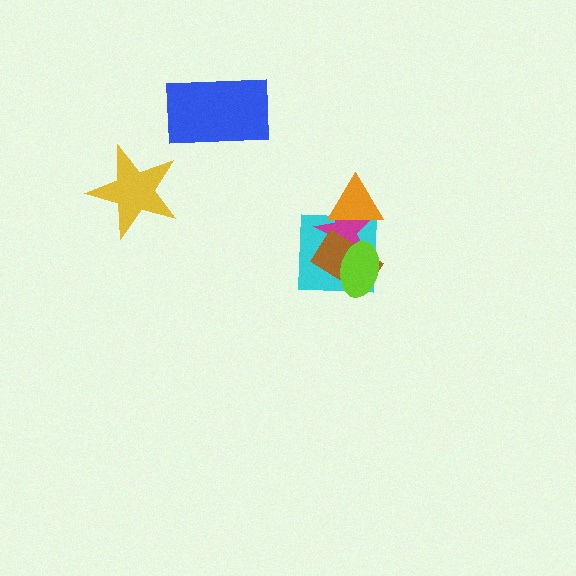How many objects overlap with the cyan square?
4 objects overlap with the cyan square.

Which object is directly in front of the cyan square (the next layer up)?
The magenta star is directly in front of the cyan square.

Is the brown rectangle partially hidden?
Yes, it is partially covered by another shape.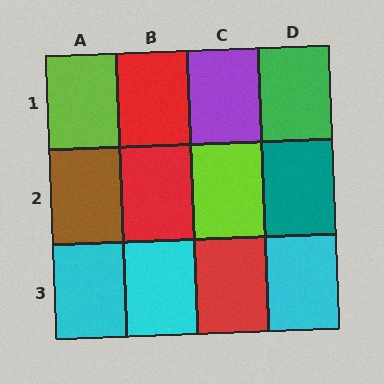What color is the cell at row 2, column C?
Lime.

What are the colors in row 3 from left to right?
Cyan, cyan, red, cyan.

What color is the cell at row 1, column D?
Green.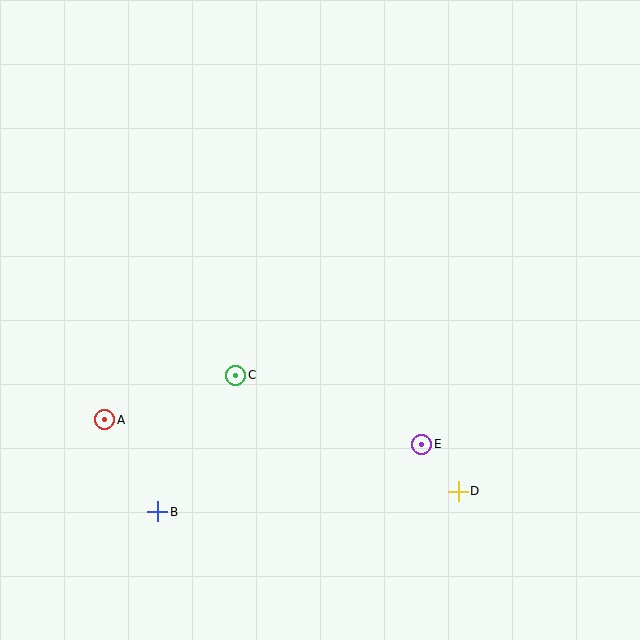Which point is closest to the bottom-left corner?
Point B is closest to the bottom-left corner.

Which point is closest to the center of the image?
Point C at (236, 375) is closest to the center.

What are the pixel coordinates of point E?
Point E is at (422, 444).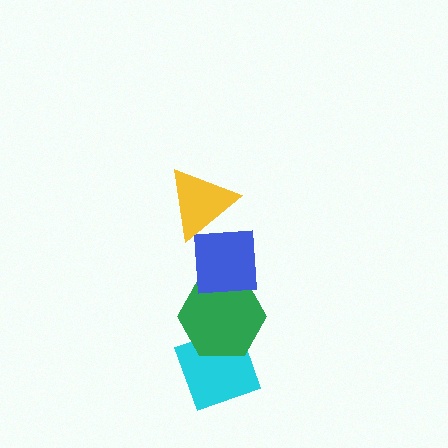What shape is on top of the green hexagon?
The blue square is on top of the green hexagon.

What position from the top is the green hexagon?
The green hexagon is 3rd from the top.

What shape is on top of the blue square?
The yellow triangle is on top of the blue square.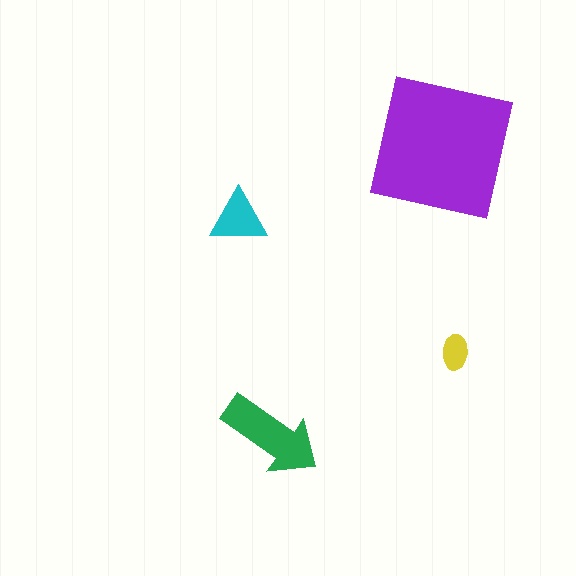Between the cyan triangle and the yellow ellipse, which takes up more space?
The cyan triangle.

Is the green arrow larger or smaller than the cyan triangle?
Larger.